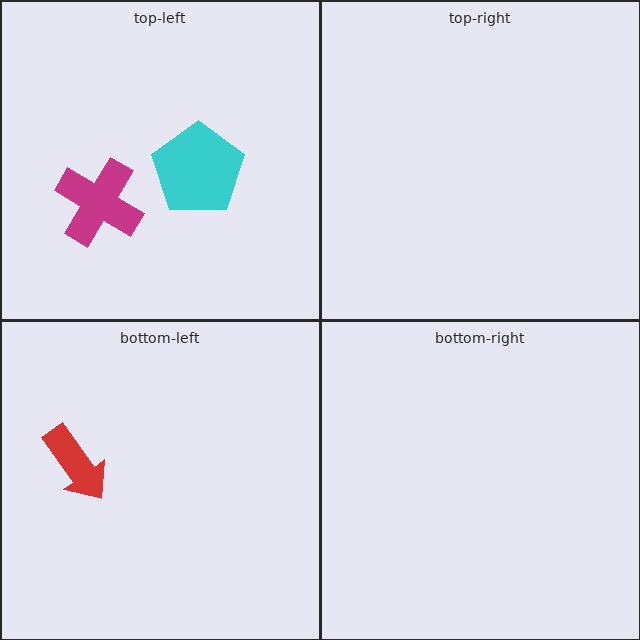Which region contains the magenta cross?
The top-left region.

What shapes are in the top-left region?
The magenta cross, the cyan pentagon.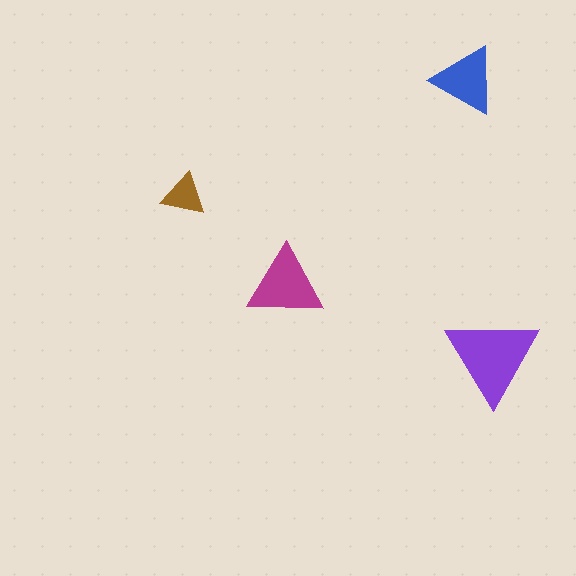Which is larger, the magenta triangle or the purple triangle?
The purple one.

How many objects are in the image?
There are 4 objects in the image.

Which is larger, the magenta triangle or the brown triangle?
The magenta one.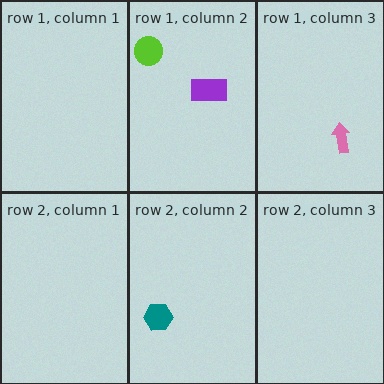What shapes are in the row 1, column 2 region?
The purple rectangle, the lime circle.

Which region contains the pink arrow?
The row 1, column 3 region.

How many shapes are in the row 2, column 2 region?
1.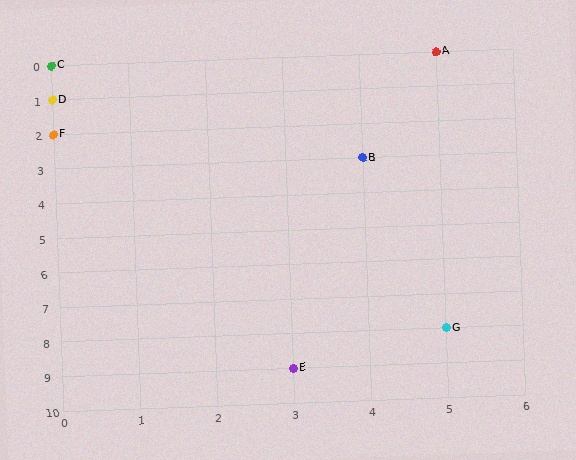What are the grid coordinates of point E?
Point E is at grid coordinates (3, 9).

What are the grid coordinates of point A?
Point A is at grid coordinates (5, 0).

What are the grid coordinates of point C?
Point C is at grid coordinates (0, 0).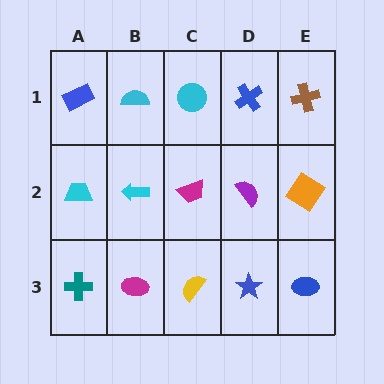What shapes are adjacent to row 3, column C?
A magenta trapezoid (row 2, column C), a magenta ellipse (row 3, column B), a blue star (row 3, column D).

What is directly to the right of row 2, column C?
A purple semicircle.